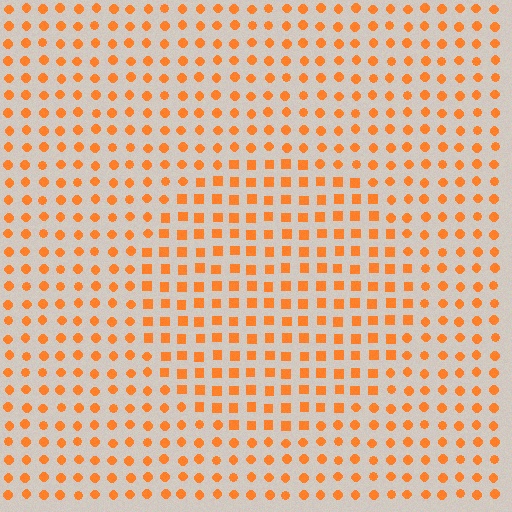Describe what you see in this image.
The image is filled with small orange elements arranged in a uniform grid. A circle-shaped region contains squares, while the surrounding area contains circles. The boundary is defined purely by the change in element shape.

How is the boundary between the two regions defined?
The boundary is defined by a change in element shape: squares inside vs. circles outside. All elements share the same color and spacing.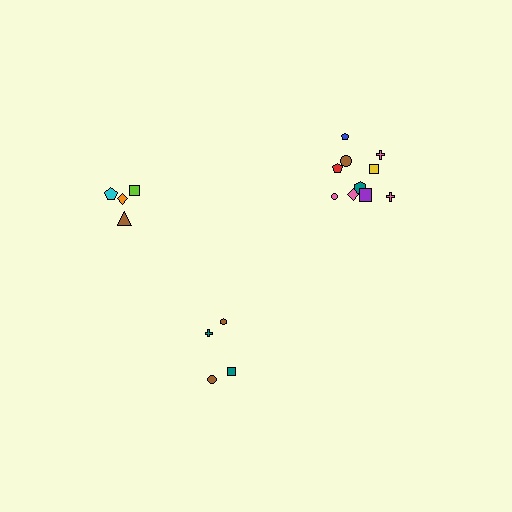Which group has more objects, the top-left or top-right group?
The top-right group.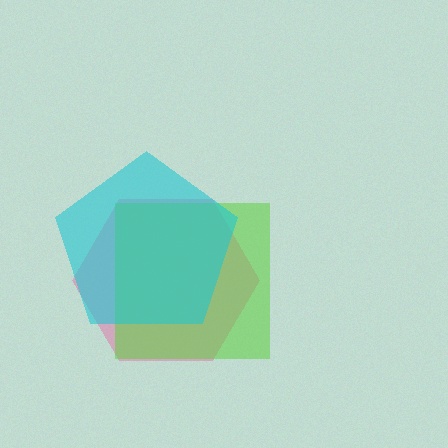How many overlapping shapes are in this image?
There are 3 overlapping shapes in the image.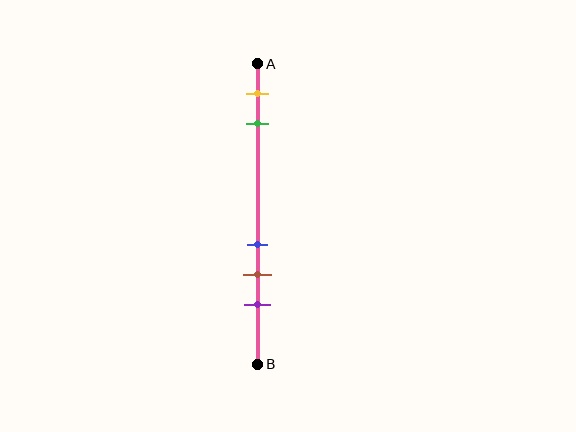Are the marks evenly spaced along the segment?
No, the marks are not evenly spaced.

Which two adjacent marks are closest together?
The blue and brown marks are the closest adjacent pair.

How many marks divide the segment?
There are 5 marks dividing the segment.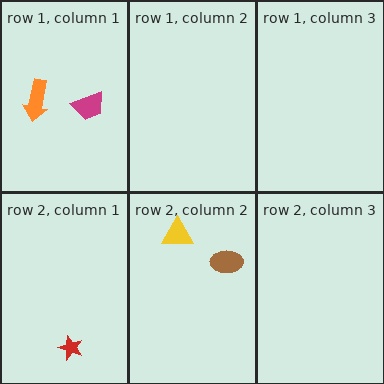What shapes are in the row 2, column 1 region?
The red star.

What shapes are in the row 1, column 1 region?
The orange arrow, the magenta trapezoid.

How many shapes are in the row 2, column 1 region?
1.